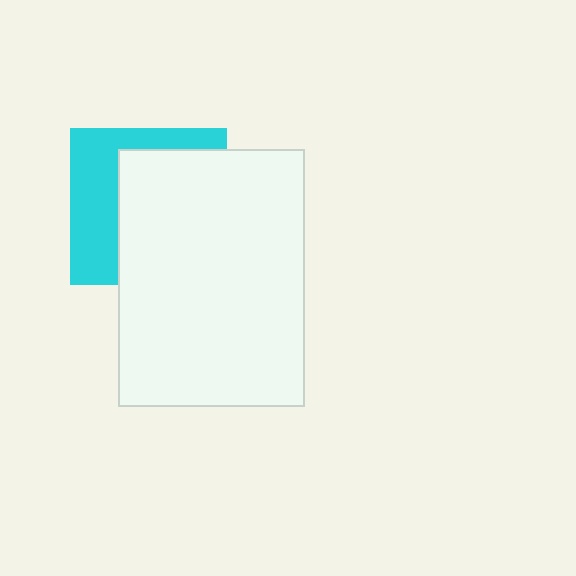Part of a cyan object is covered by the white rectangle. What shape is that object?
It is a square.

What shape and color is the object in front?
The object in front is a white rectangle.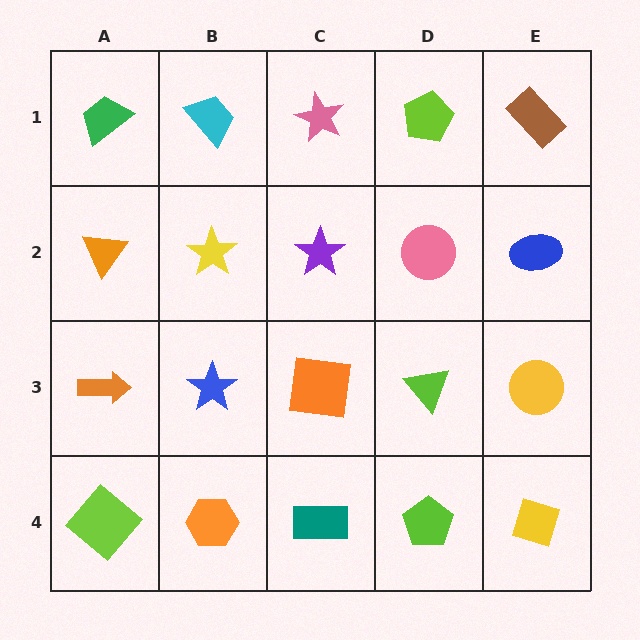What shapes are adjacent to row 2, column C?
A pink star (row 1, column C), an orange square (row 3, column C), a yellow star (row 2, column B), a pink circle (row 2, column D).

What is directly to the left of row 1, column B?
A green trapezoid.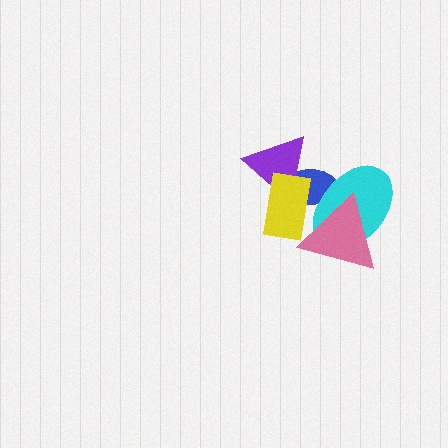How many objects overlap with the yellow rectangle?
4 objects overlap with the yellow rectangle.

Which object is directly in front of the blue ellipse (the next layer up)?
The purple triangle is directly in front of the blue ellipse.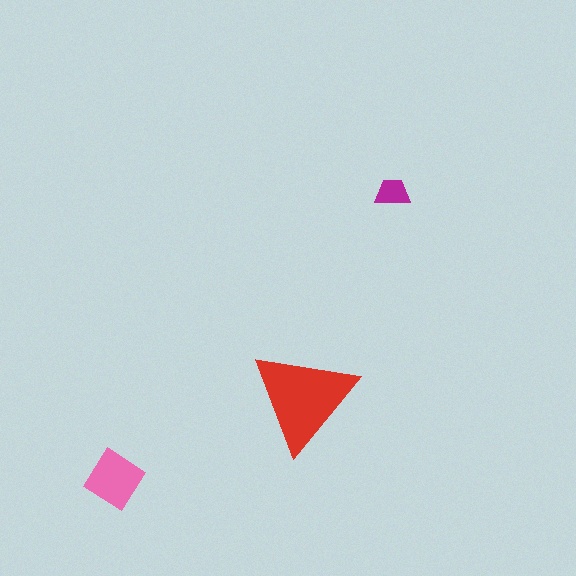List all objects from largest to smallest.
The red triangle, the pink diamond, the magenta trapezoid.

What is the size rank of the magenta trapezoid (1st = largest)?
3rd.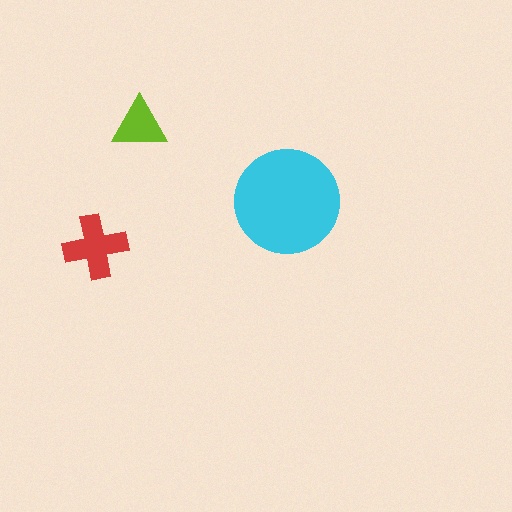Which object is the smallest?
The lime triangle.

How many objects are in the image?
There are 3 objects in the image.